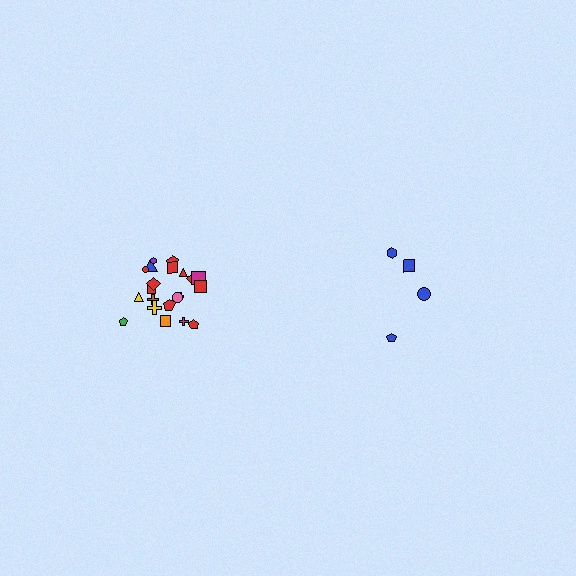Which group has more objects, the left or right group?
The left group.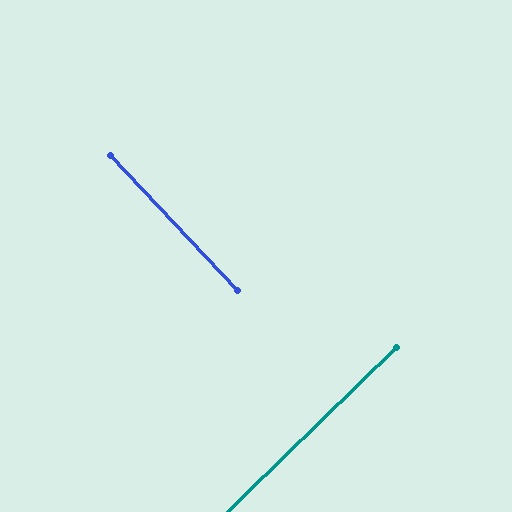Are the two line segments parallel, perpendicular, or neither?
Perpendicular — they meet at approximately 89°.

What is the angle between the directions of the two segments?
Approximately 89 degrees.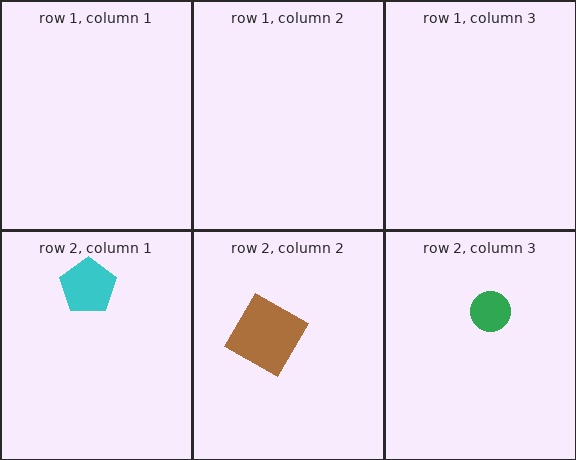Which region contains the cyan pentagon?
The row 2, column 1 region.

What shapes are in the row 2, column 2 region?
The brown square.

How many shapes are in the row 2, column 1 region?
1.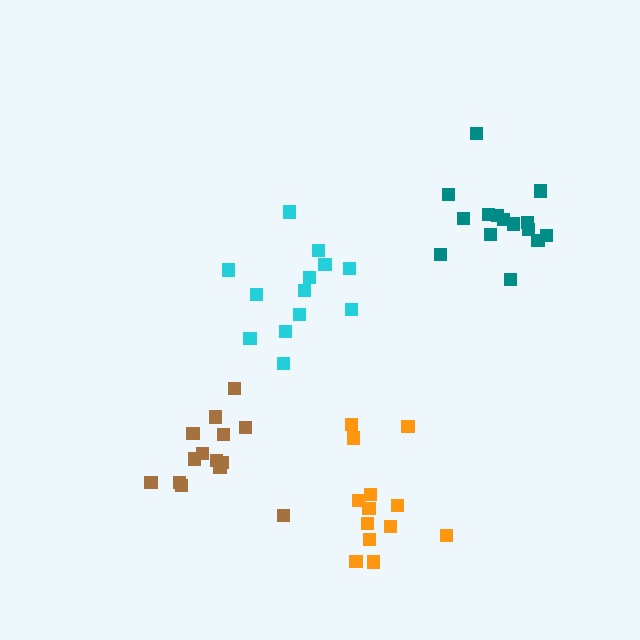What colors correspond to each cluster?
The clusters are colored: cyan, orange, teal, brown.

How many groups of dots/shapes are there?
There are 4 groups.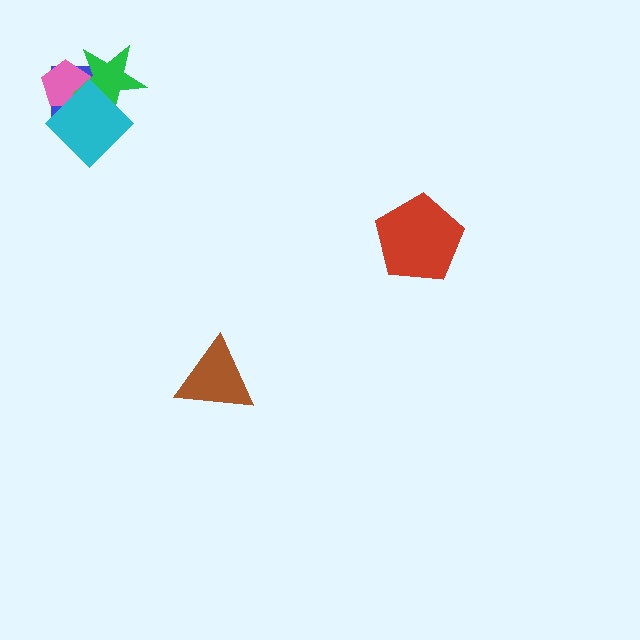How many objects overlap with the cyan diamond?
3 objects overlap with the cyan diamond.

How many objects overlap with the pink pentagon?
3 objects overlap with the pink pentagon.